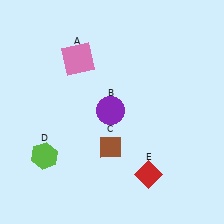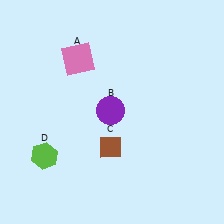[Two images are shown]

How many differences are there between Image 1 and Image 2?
There is 1 difference between the two images.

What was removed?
The red diamond (E) was removed in Image 2.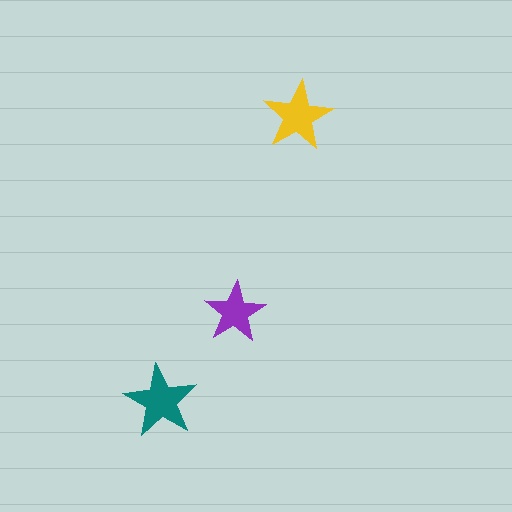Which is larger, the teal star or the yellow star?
The teal one.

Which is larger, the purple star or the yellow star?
The yellow one.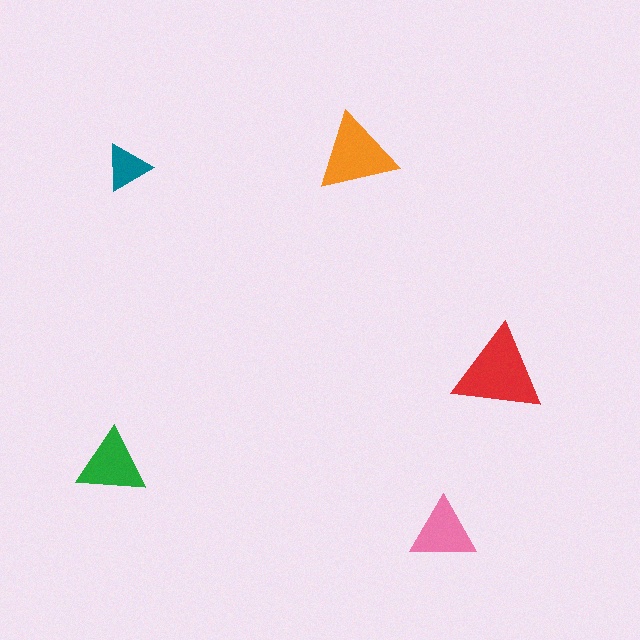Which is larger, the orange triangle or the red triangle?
The red one.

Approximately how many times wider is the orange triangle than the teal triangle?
About 1.5 times wider.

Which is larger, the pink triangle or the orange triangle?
The orange one.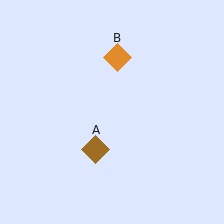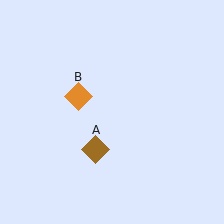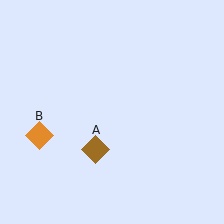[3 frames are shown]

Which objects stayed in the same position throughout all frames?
Brown diamond (object A) remained stationary.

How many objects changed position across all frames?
1 object changed position: orange diamond (object B).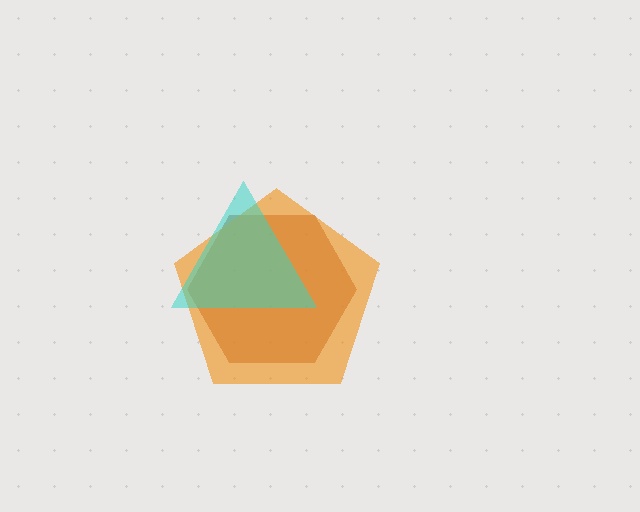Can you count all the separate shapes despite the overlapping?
Yes, there are 3 separate shapes.